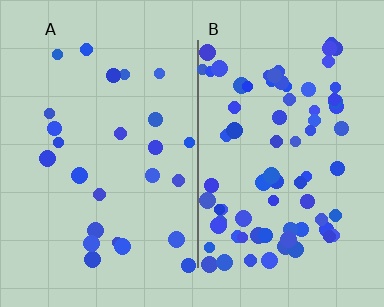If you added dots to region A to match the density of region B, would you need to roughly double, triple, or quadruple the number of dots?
Approximately triple.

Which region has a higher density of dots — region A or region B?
B (the right).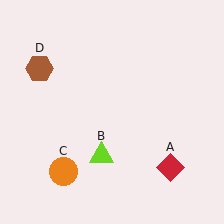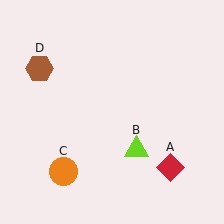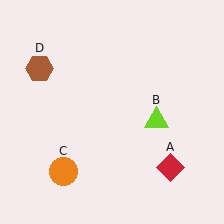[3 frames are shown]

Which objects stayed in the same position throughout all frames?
Red diamond (object A) and orange circle (object C) and brown hexagon (object D) remained stationary.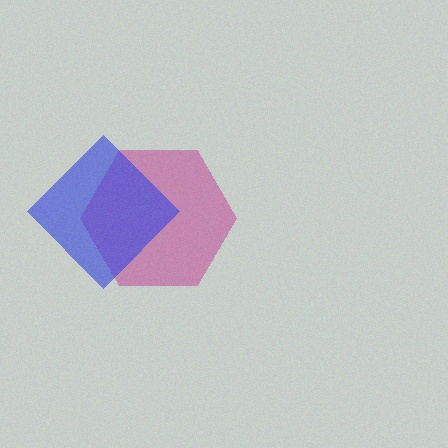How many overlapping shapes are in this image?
There are 2 overlapping shapes in the image.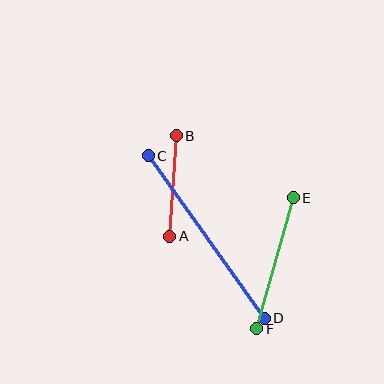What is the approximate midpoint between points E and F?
The midpoint is at approximately (275, 263) pixels.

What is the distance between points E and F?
The distance is approximately 136 pixels.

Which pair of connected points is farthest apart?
Points C and D are farthest apart.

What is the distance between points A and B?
The distance is approximately 101 pixels.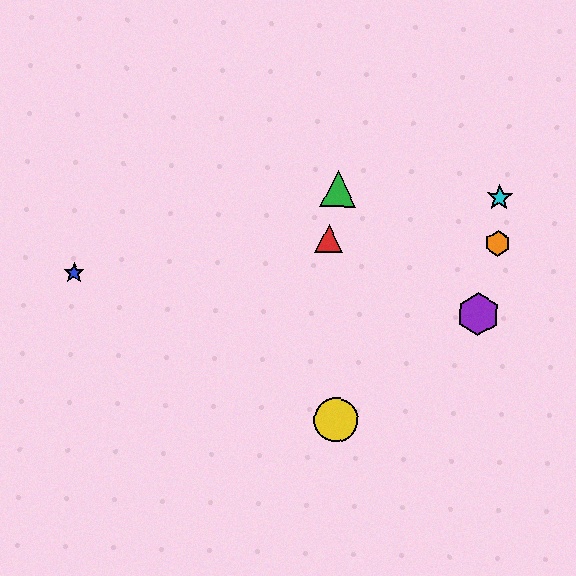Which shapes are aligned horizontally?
The red triangle, the orange hexagon are aligned horizontally.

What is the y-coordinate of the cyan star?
The cyan star is at y≈198.